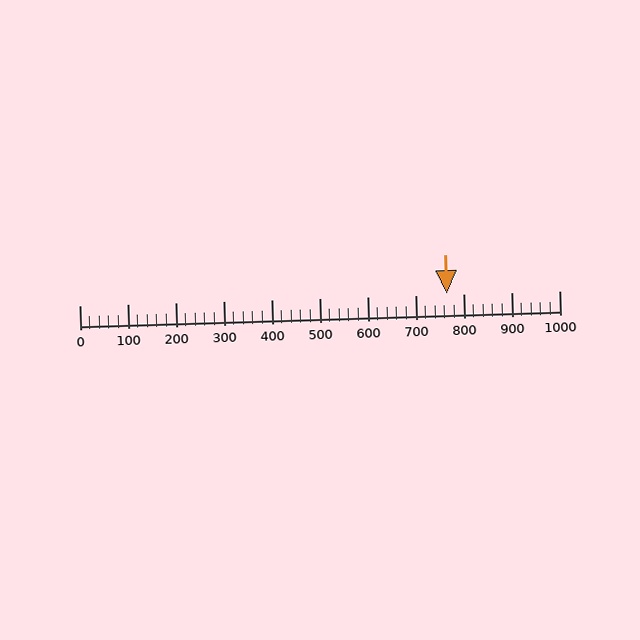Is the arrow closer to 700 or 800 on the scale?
The arrow is closer to 800.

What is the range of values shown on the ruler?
The ruler shows values from 0 to 1000.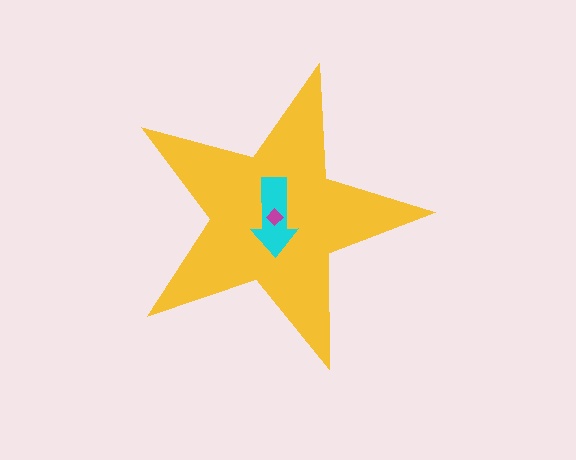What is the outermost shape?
The yellow star.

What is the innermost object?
The magenta diamond.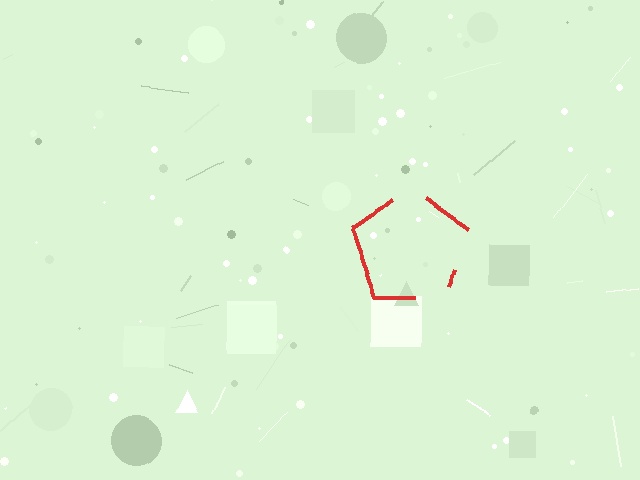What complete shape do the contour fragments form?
The contour fragments form a pentagon.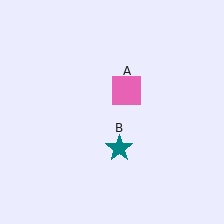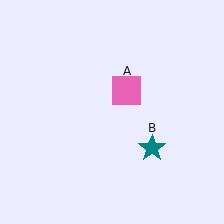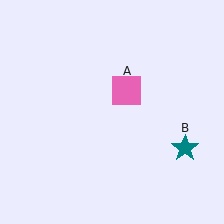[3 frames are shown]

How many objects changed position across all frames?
1 object changed position: teal star (object B).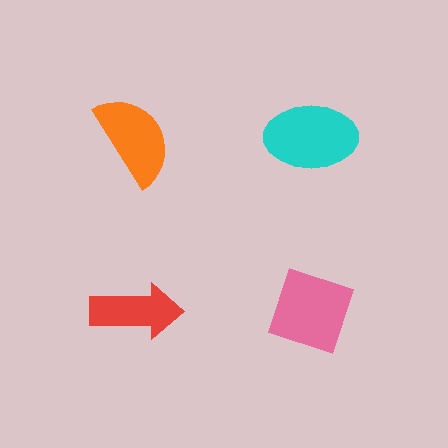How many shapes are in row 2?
2 shapes.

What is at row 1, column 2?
A cyan ellipse.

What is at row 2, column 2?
A pink diamond.